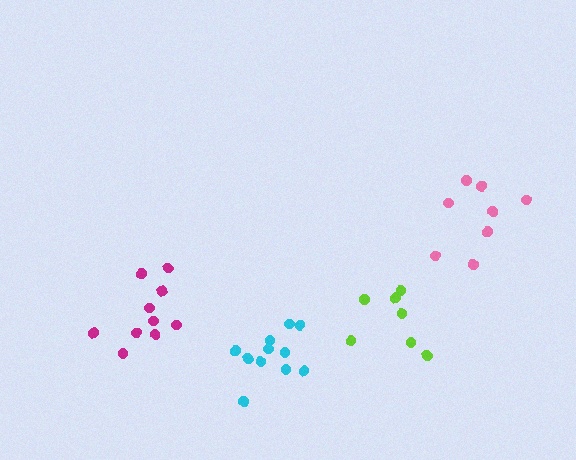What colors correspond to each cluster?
The clusters are colored: cyan, pink, lime, magenta.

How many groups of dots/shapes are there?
There are 4 groups.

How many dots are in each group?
Group 1: 11 dots, Group 2: 8 dots, Group 3: 7 dots, Group 4: 10 dots (36 total).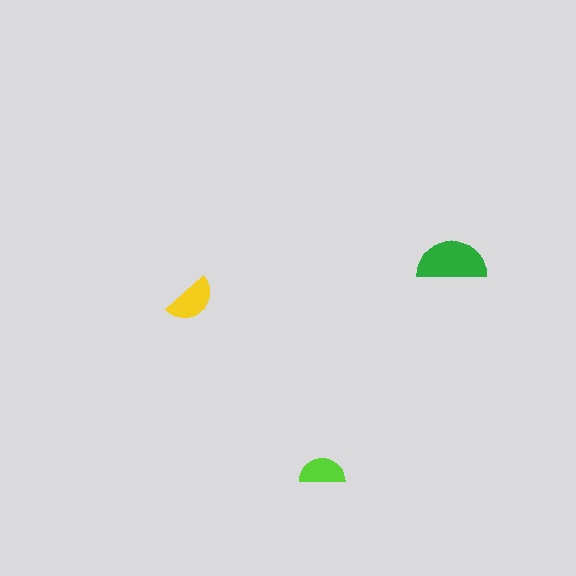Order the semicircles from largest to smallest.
the green one, the yellow one, the lime one.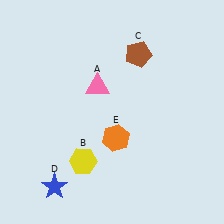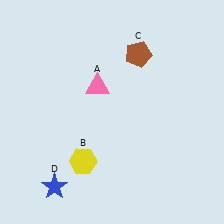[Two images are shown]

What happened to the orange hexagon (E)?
The orange hexagon (E) was removed in Image 2. It was in the bottom-right area of Image 1.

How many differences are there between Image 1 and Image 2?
There is 1 difference between the two images.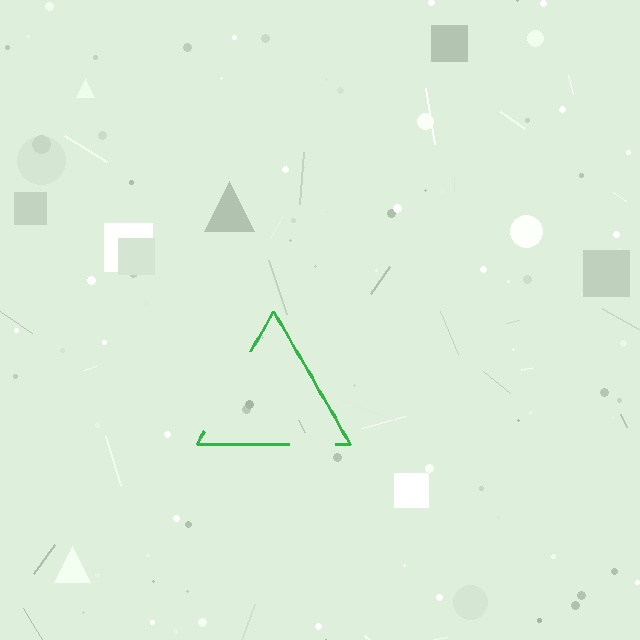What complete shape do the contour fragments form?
The contour fragments form a triangle.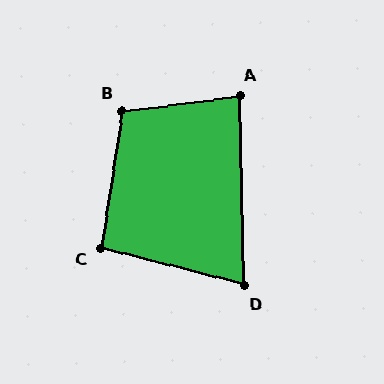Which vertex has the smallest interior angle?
D, at approximately 74 degrees.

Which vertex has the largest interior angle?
B, at approximately 106 degrees.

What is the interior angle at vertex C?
Approximately 96 degrees (obtuse).